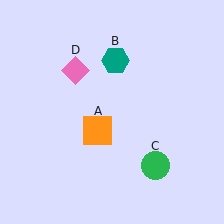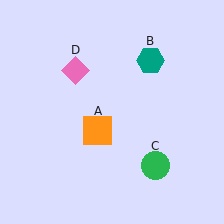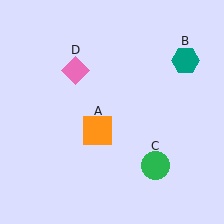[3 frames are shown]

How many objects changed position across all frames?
1 object changed position: teal hexagon (object B).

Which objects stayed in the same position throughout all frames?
Orange square (object A) and green circle (object C) and pink diamond (object D) remained stationary.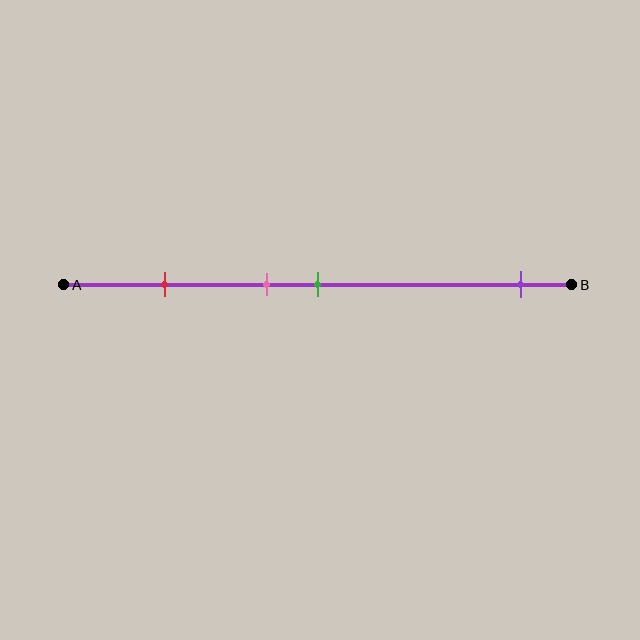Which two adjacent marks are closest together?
The pink and green marks are the closest adjacent pair.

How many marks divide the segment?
There are 4 marks dividing the segment.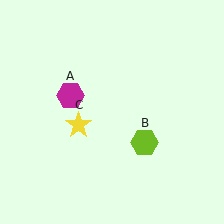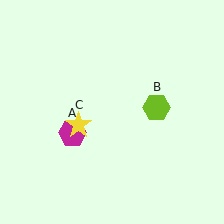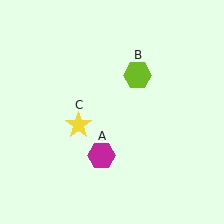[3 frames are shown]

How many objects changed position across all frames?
2 objects changed position: magenta hexagon (object A), lime hexagon (object B).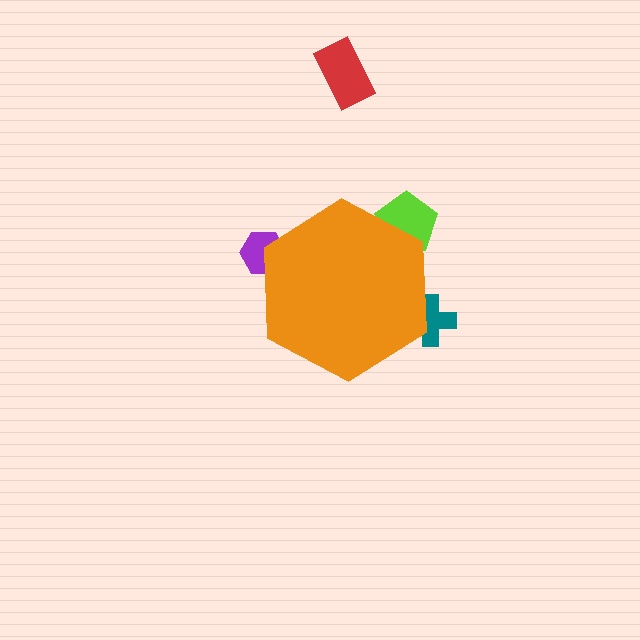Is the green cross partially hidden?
Yes, the green cross is partially hidden behind the orange hexagon.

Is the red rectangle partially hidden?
No, the red rectangle is fully visible.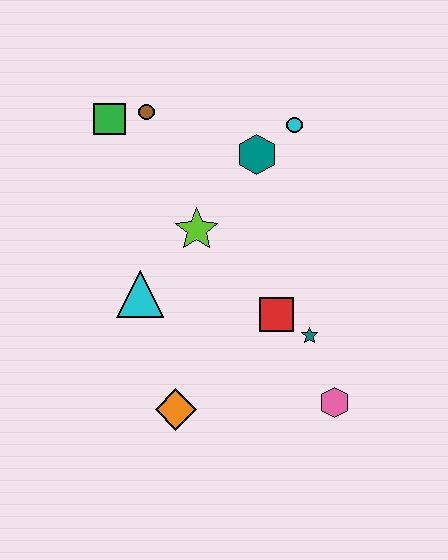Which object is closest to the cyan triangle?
The lime star is closest to the cyan triangle.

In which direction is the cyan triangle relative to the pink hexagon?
The cyan triangle is to the left of the pink hexagon.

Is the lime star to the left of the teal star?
Yes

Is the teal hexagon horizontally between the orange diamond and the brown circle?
No